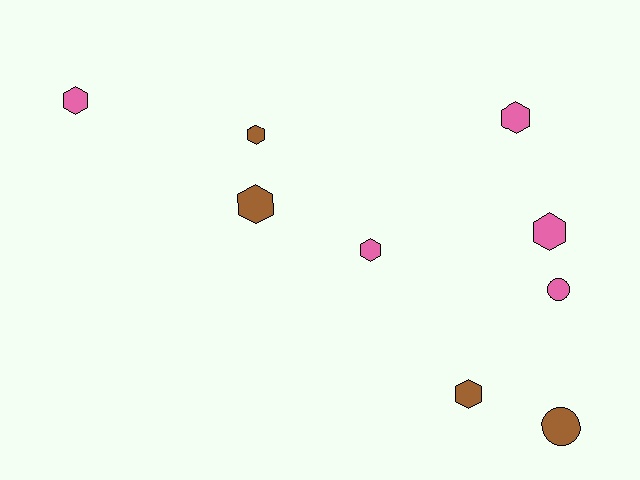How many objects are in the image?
There are 9 objects.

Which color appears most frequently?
Pink, with 5 objects.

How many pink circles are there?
There is 1 pink circle.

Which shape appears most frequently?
Hexagon, with 7 objects.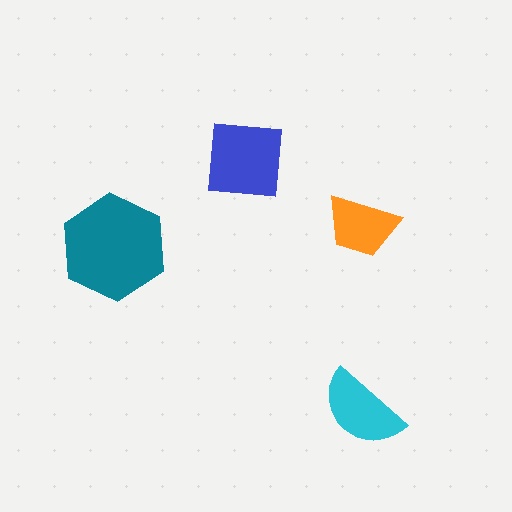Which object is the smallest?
The orange trapezoid.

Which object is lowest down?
The cyan semicircle is bottommost.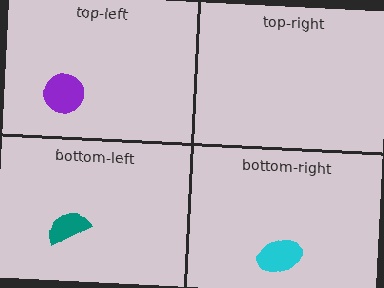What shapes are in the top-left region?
The purple circle.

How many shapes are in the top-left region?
1.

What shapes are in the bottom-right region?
The cyan ellipse.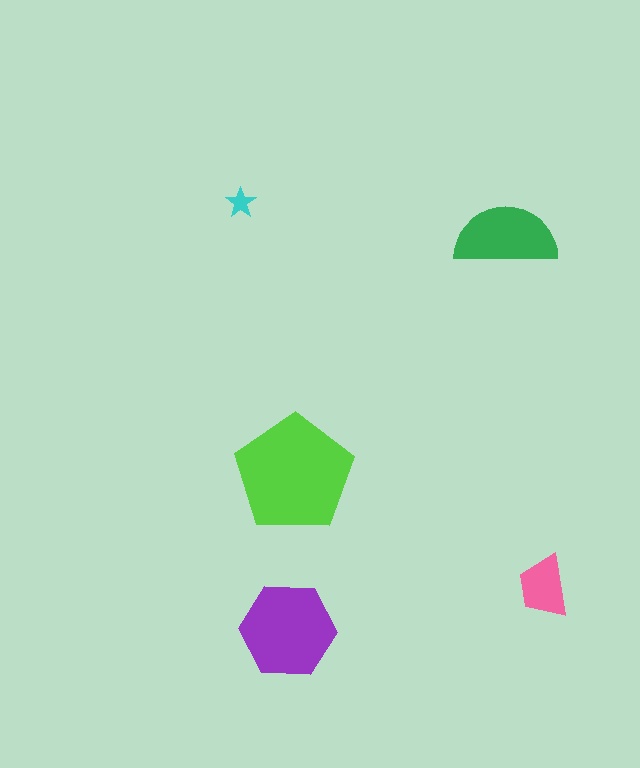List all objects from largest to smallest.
The lime pentagon, the purple hexagon, the green semicircle, the pink trapezoid, the cyan star.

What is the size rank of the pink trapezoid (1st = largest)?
4th.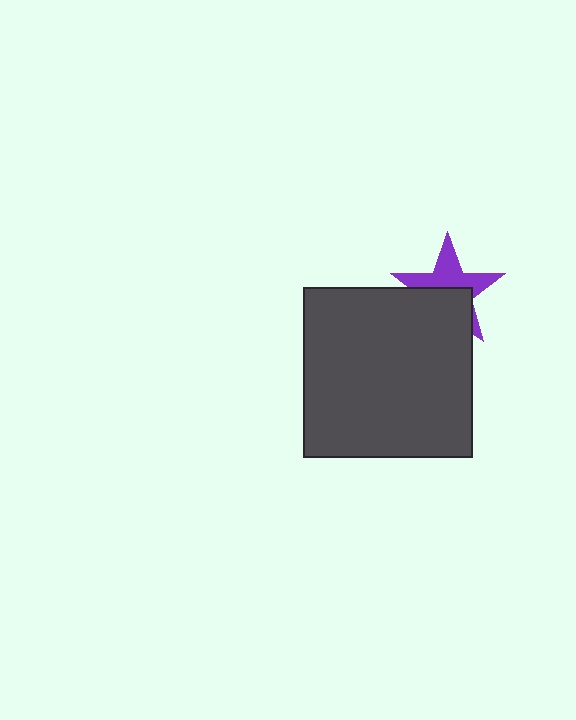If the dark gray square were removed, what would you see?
You would see the complete purple star.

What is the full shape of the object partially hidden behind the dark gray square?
The partially hidden object is a purple star.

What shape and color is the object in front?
The object in front is a dark gray square.